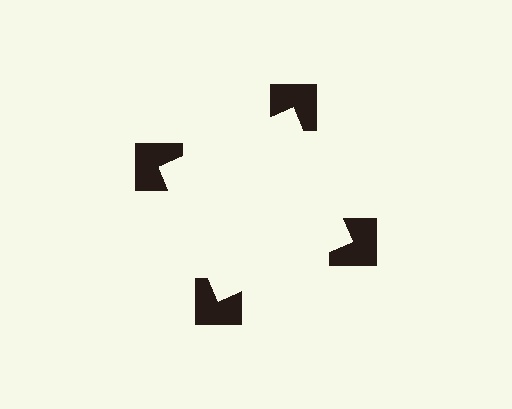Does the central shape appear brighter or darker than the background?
It typically appears slightly brighter than the background, even though no actual brightness change is drawn.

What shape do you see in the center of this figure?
An illusory square — its edges are inferred from the aligned wedge cuts in the notched squares, not physically drawn.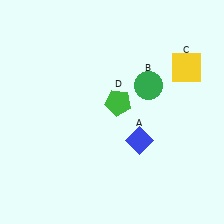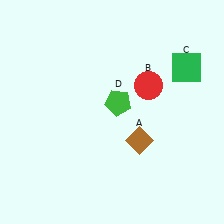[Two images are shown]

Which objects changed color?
A changed from blue to brown. B changed from green to red. C changed from yellow to green.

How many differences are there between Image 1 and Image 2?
There are 3 differences between the two images.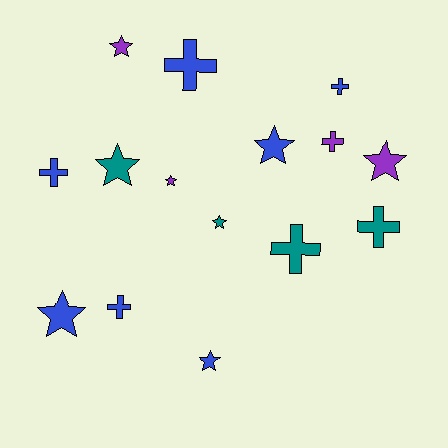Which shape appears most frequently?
Star, with 8 objects.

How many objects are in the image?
There are 15 objects.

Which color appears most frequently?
Blue, with 7 objects.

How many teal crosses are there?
There are 2 teal crosses.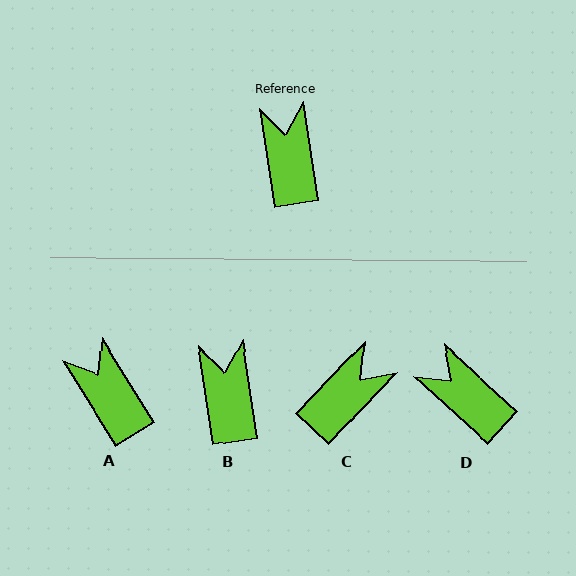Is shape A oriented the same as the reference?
No, it is off by about 23 degrees.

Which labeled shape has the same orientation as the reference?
B.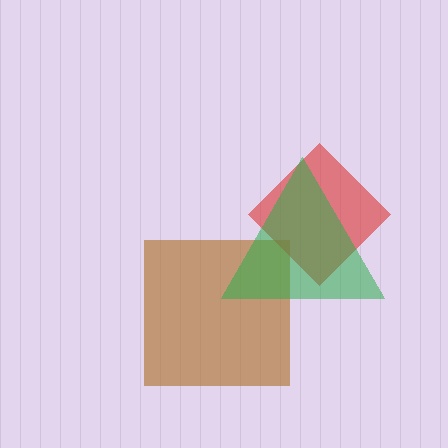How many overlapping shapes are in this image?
There are 3 overlapping shapes in the image.